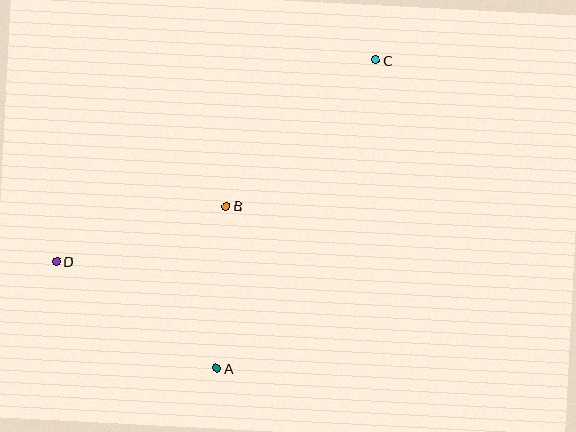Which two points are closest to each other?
Points A and B are closest to each other.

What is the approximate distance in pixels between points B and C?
The distance between B and C is approximately 209 pixels.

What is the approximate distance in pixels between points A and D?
The distance between A and D is approximately 193 pixels.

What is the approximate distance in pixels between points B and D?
The distance between B and D is approximately 178 pixels.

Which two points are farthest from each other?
Points C and D are farthest from each other.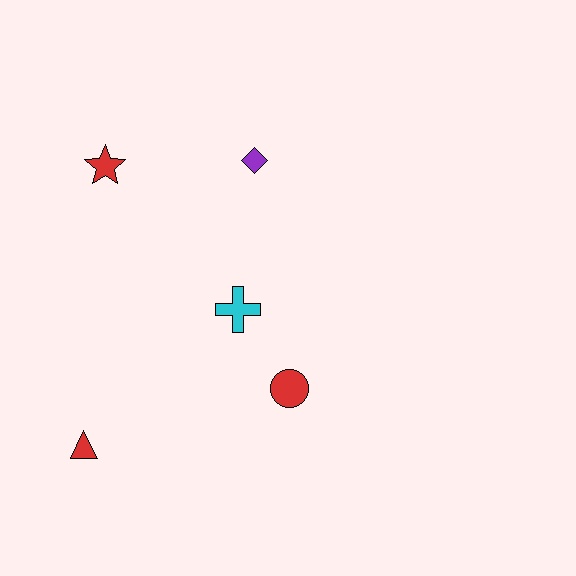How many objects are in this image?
There are 5 objects.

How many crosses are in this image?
There is 1 cross.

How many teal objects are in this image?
There are no teal objects.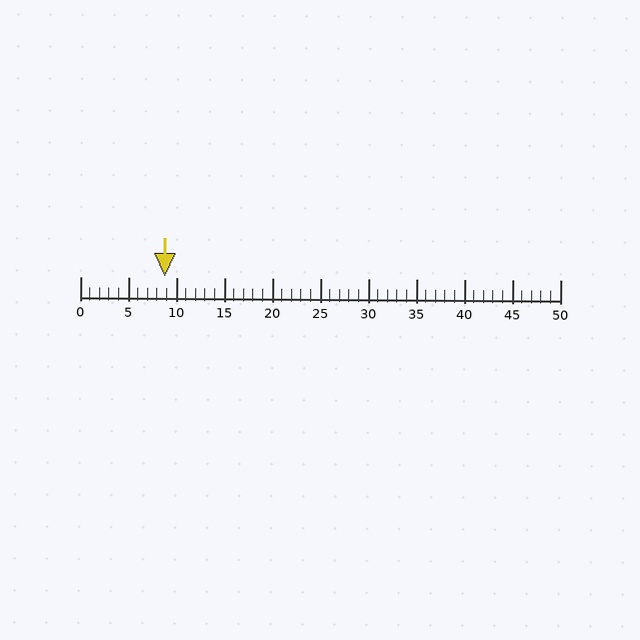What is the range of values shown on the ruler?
The ruler shows values from 0 to 50.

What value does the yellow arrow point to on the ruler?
The yellow arrow points to approximately 9.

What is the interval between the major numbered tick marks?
The major tick marks are spaced 5 units apart.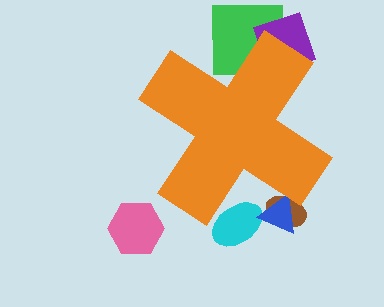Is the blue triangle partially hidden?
Yes, the blue triangle is partially hidden behind the orange cross.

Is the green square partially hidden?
Yes, the green square is partially hidden behind the orange cross.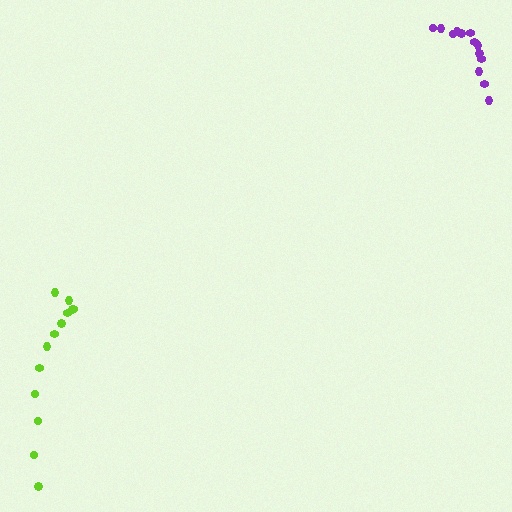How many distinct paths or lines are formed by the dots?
There are 2 distinct paths.